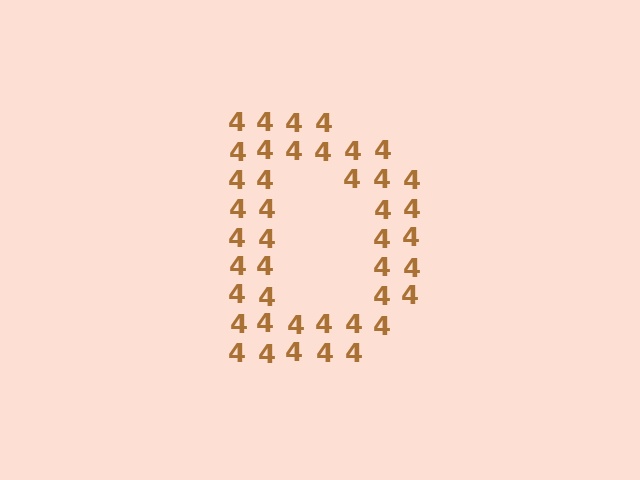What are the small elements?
The small elements are digit 4's.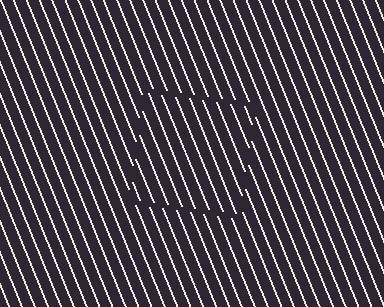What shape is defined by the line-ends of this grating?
An illusory square. The interior of the shape contains the same grating, shifted by half a period — the contour is defined by the phase discontinuity where line-ends from the inner and outer gratings abut.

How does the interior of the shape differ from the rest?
The interior of the shape contains the same grating, shifted by half a period — the contour is defined by the phase discontinuity where line-ends from the inner and outer gratings abut.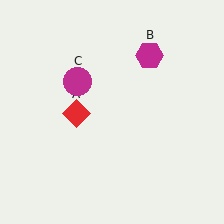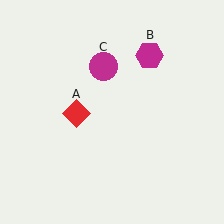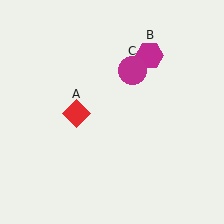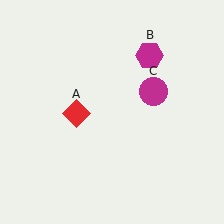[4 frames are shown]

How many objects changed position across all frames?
1 object changed position: magenta circle (object C).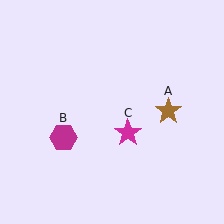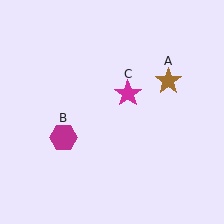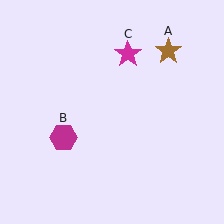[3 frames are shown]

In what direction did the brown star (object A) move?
The brown star (object A) moved up.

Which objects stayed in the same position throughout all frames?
Magenta hexagon (object B) remained stationary.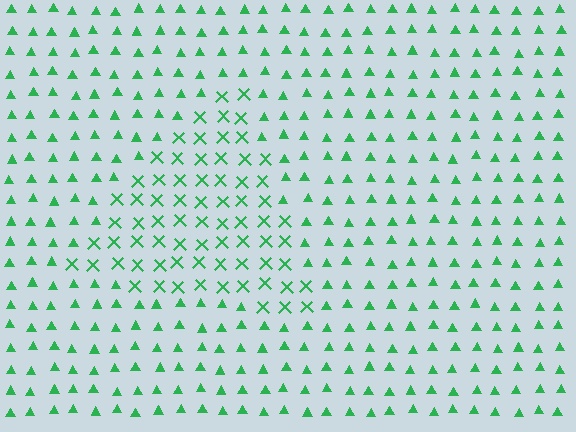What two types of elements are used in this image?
The image uses X marks inside the triangle region and triangles outside it.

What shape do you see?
I see a triangle.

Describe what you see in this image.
The image is filled with small green elements arranged in a uniform grid. A triangle-shaped region contains X marks, while the surrounding area contains triangles. The boundary is defined purely by the change in element shape.